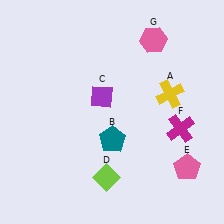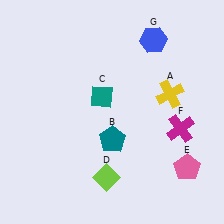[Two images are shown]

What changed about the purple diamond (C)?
In Image 1, C is purple. In Image 2, it changed to teal.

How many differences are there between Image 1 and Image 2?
There are 2 differences between the two images.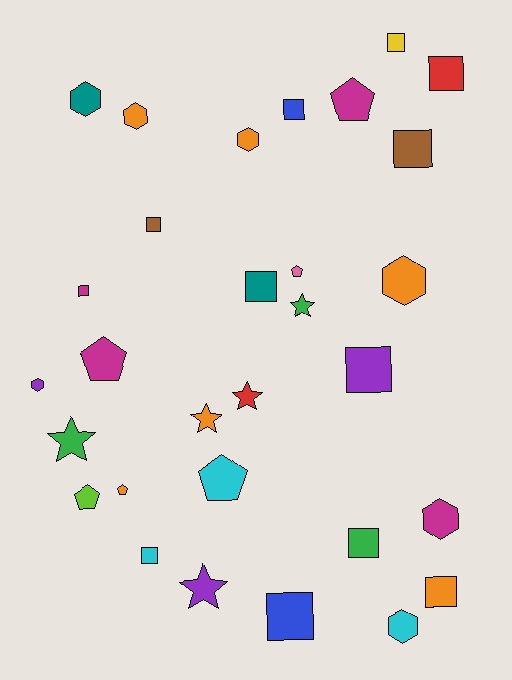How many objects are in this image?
There are 30 objects.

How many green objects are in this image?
There are 3 green objects.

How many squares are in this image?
There are 12 squares.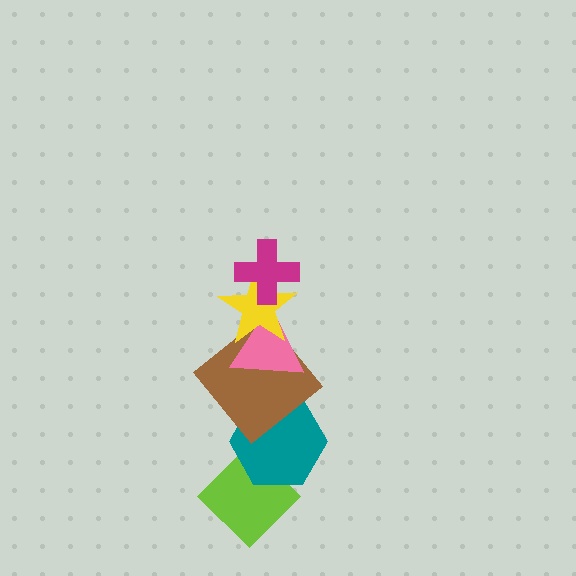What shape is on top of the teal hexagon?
The brown diamond is on top of the teal hexagon.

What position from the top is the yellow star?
The yellow star is 2nd from the top.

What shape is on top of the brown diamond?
The pink triangle is on top of the brown diamond.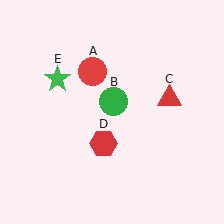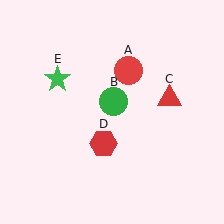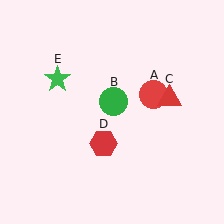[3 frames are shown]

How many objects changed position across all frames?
1 object changed position: red circle (object A).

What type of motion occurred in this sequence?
The red circle (object A) rotated clockwise around the center of the scene.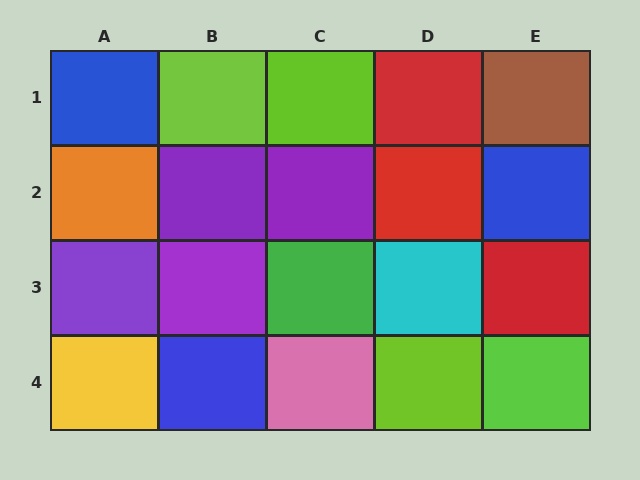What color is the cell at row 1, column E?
Brown.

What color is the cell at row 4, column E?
Lime.